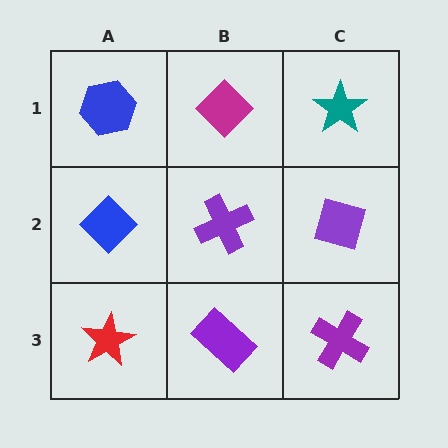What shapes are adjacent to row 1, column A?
A blue diamond (row 2, column A), a magenta diamond (row 1, column B).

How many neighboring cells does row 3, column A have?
2.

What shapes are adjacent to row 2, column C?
A teal star (row 1, column C), a purple cross (row 3, column C), a purple cross (row 2, column B).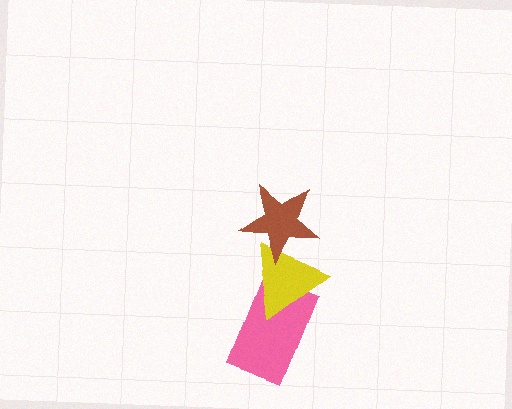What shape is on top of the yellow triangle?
The brown star is on top of the yellow triangle.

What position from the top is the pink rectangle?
The pink rectangle is 3rd from the top.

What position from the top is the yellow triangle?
The yellow triangle is 2nd from the top.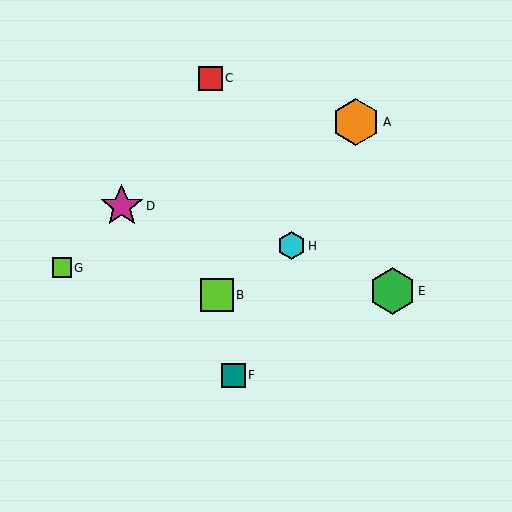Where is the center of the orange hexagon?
The center of the orange hexagon is at (356, 122).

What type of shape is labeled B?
Shape B is a lime square.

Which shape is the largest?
The orange hexagon (labeled A) is the largest.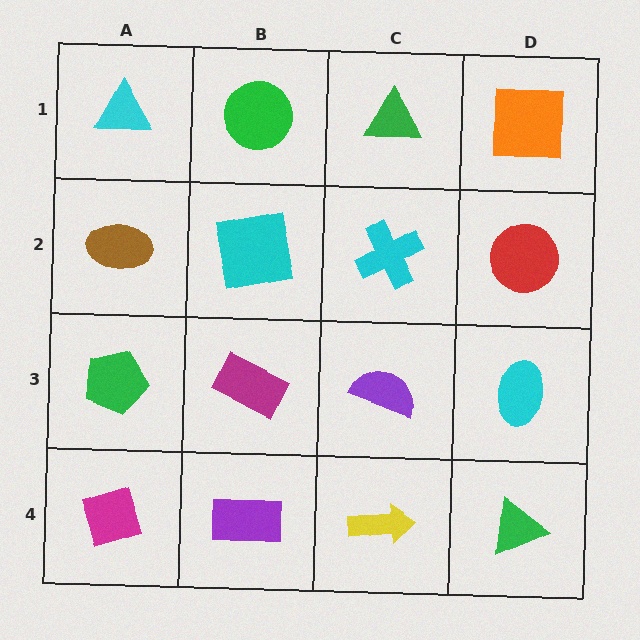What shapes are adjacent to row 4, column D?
A cyan ellipse (row 3, column D), a yellow arrow (row 4, column C).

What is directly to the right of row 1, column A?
A green circle.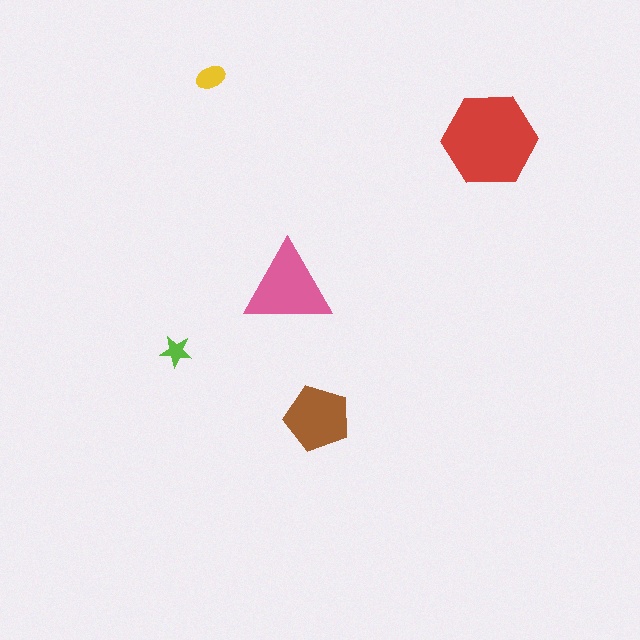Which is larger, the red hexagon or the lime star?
The red hexagon.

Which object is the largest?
The red hexagon.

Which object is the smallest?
The lime star.